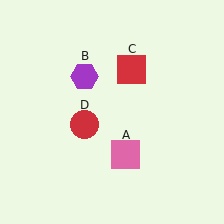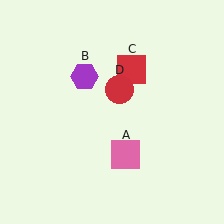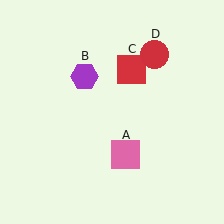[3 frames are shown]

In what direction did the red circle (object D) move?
The red circle (object D) moved up and to the right.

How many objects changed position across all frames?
1 object changed position: red circle (object D).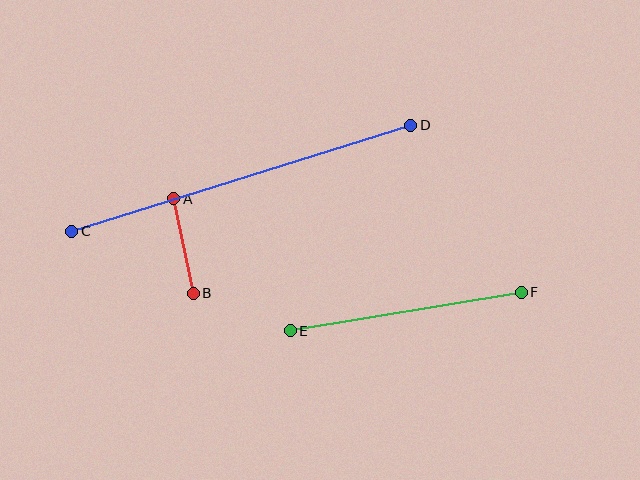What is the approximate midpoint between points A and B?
The midpoint is at approximately (184, 246) pixels.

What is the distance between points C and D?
The distance is approximately 355 pixels.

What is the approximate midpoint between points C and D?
The midpoint is at approximately (241, 178) pixels.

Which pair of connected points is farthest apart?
Points C and D are farthest apart.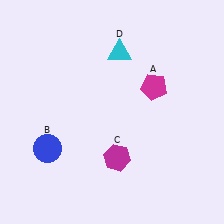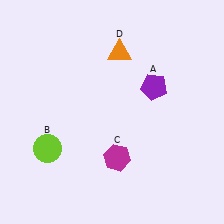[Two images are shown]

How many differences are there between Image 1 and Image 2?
There are 3 differences between the two images.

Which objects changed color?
A changed from magenta to purple. B changed from blue to lime. D changed from cyan to orange.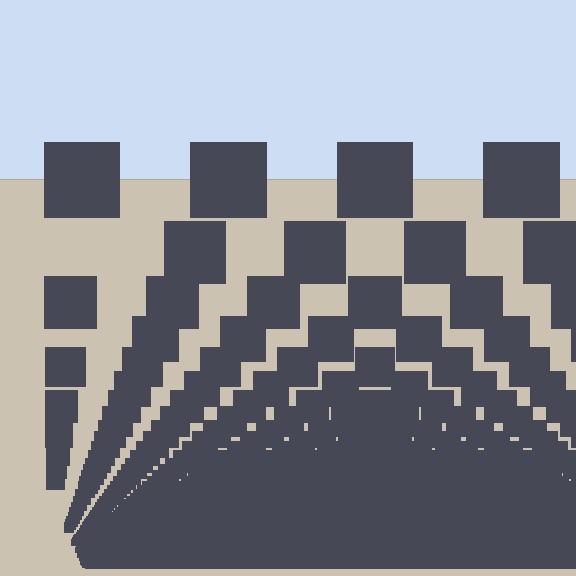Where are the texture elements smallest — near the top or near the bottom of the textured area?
Near the bottom.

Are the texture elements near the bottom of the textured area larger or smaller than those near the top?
Smaller. The gradient is inverted — elements near the bottom are smaller and denser.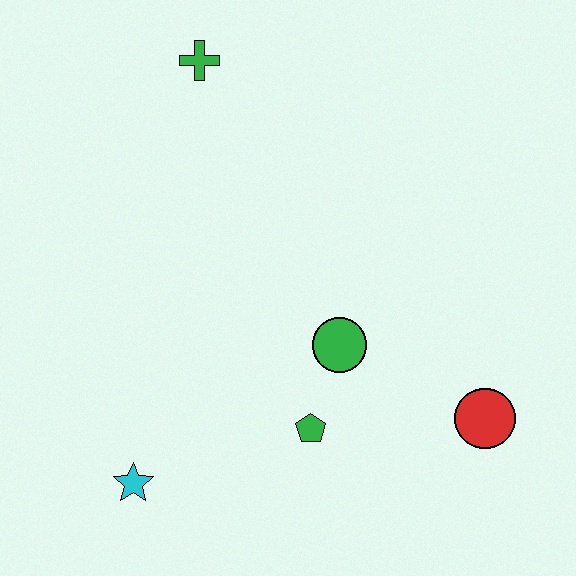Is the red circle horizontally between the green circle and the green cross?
No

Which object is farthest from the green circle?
The green cross is farthest from the green circle.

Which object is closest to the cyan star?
The green pentagon is closest to the cyan star.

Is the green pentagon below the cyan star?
No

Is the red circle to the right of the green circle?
Yes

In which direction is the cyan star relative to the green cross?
The cyan star is below the green cross.